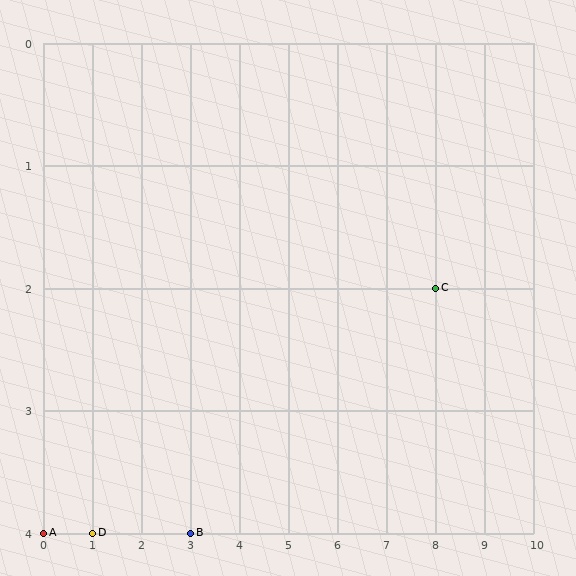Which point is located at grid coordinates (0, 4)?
Point A is at (0, 4).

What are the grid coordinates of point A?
Point A is at grid coordinates (0, 4).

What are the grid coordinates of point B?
Point B is at grid coordinates (3, 4).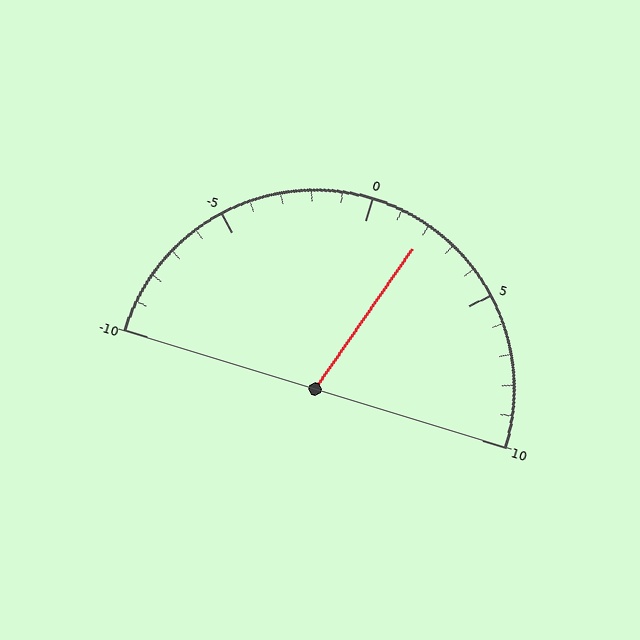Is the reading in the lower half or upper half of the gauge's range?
The reading is in the upper half of the range (-10 to 10).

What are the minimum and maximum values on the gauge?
The gauge ranges from -10 to 10.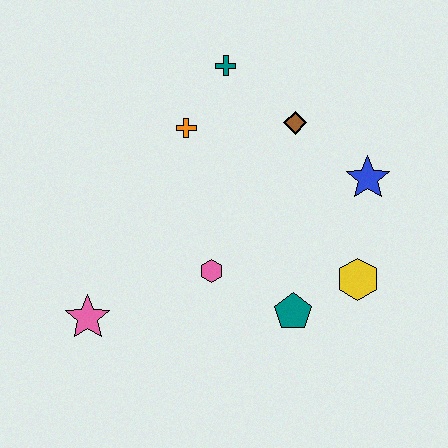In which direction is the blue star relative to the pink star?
The blue star is to the right of the pink star.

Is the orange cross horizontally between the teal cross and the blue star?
No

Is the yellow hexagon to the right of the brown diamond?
Yes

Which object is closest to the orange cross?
The teal cross is closest to the orange cross.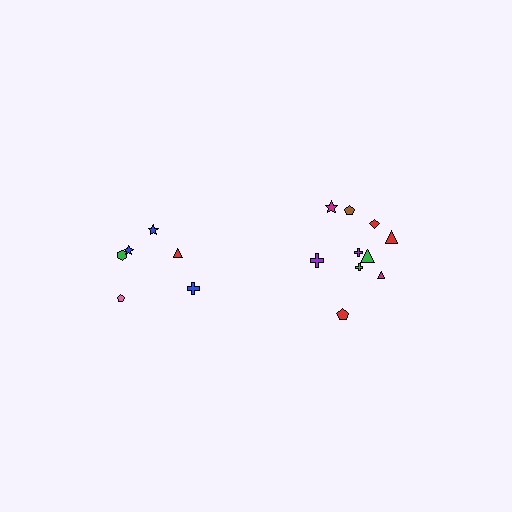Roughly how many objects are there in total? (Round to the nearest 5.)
Roughly 15 objects in total.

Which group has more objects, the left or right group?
The right group.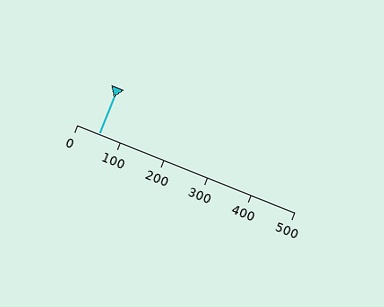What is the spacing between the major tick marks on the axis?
The major ticks are spaced 100 apart.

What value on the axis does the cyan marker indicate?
The marker indicates approximately 50.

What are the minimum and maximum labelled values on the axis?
The axis runs from 0 to 500.